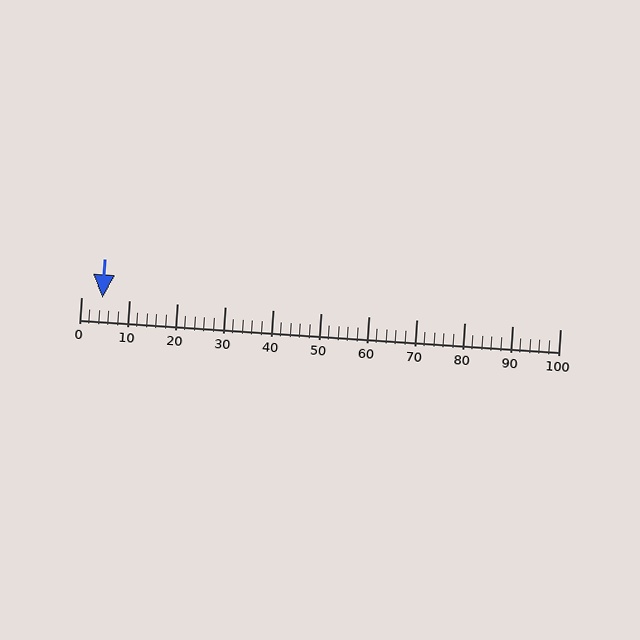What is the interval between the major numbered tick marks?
The major tick marks are spaced 10 units apart.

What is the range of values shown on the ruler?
The ruler shows values from 0 to 100.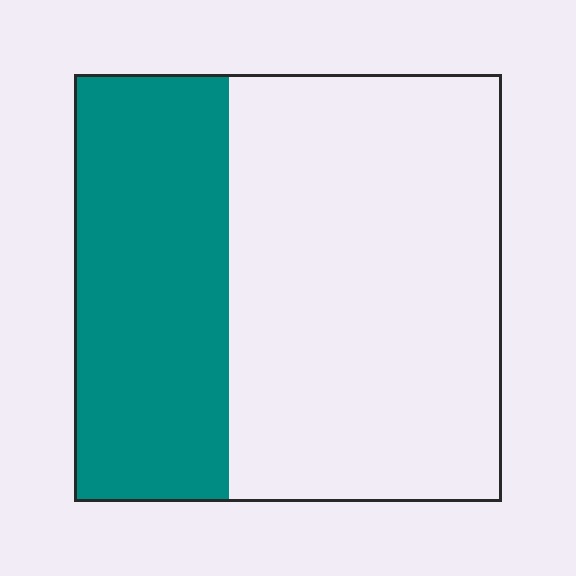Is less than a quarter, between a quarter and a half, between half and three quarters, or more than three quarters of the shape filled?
Between a quarter and a half.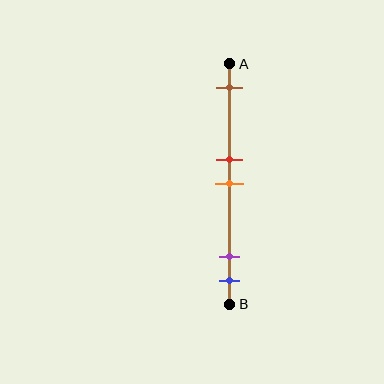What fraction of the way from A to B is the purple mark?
The purple mark is approximately 80% (0.8) of the way from A to B.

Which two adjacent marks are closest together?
The red and orange marks are the closest adjacent pair.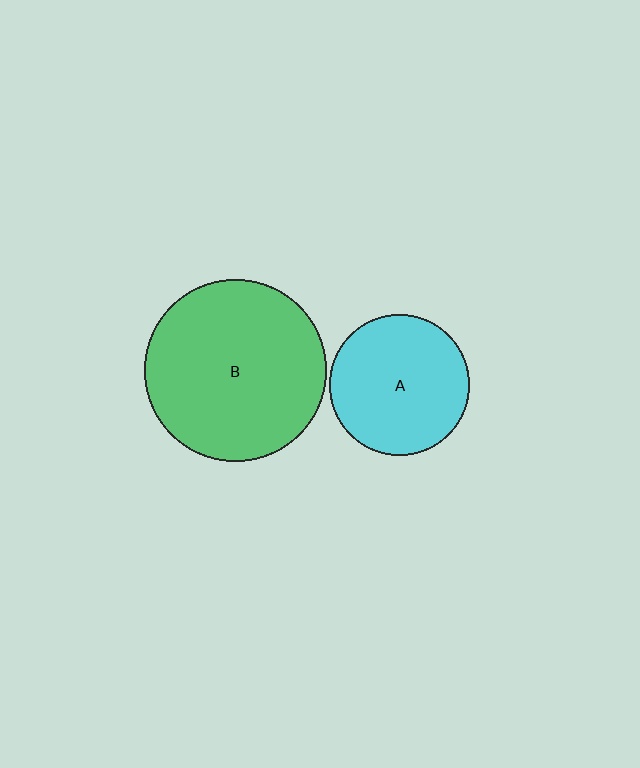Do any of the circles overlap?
No, none of the circles overlap.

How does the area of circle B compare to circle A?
Approximately 1.7 times.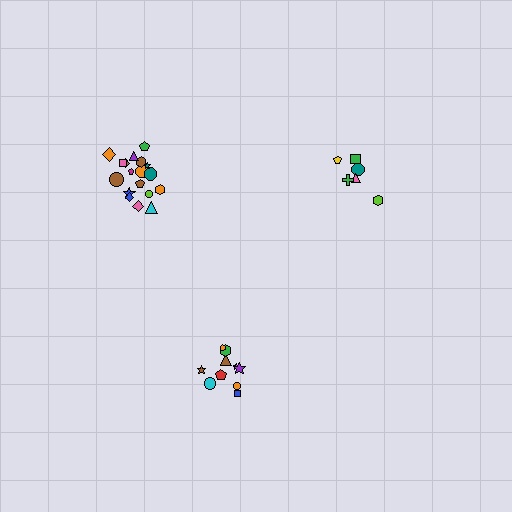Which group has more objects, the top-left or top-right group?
The top-left group.